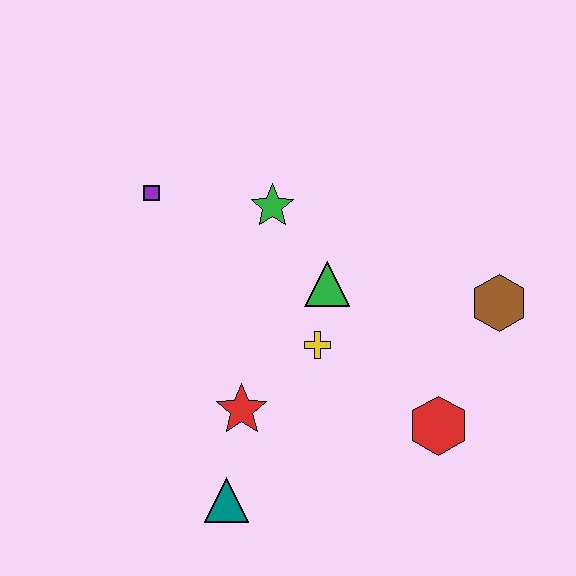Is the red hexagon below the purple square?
Yes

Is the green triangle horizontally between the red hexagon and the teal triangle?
Yes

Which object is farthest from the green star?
The teal triangle is farthest from the green star.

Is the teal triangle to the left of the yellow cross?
Yes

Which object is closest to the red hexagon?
The brown hexagon is closest to the red hexagon.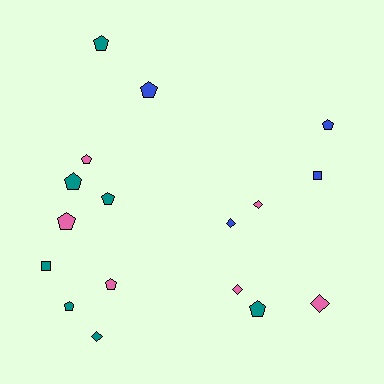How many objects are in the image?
There are 17 objects.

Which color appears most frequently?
Teal, with 7 objects.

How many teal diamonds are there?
There is 1 teal diamond.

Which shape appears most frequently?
Pentagon, with 10 objects.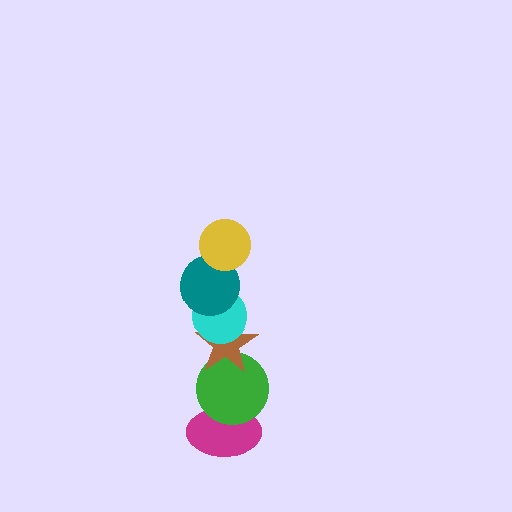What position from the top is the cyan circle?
The cyan circle is 3rd from the top.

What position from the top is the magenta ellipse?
The magenta ellipse is 6th from the top.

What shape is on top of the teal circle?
The yellow circle is on top of the teal circle.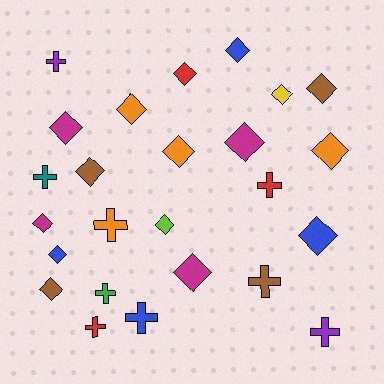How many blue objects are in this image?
There are 4 blue objects.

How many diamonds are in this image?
There are 16 diamonds.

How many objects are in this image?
There are 25 objects.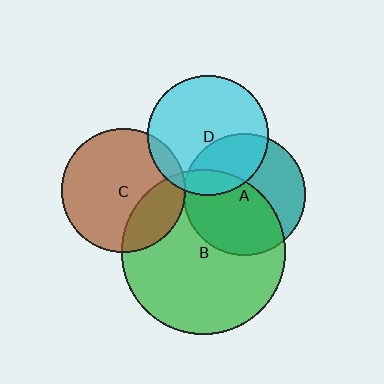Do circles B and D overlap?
Yes.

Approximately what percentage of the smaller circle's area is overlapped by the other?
Approximately 10%.